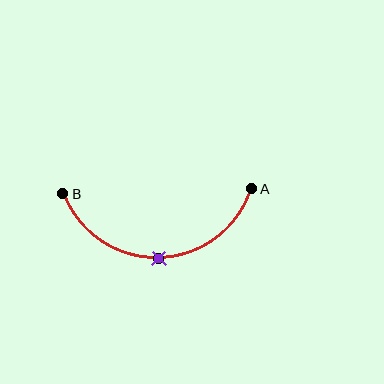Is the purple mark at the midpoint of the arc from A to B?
Yes. The purple mark lies on the arc at equal arc-length from both A and B — it is the arc midpoint.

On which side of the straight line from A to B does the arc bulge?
The arc bulges below the straight line connecting A and B.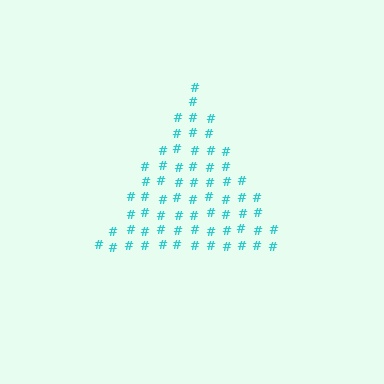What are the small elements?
The small elements are hash symbols.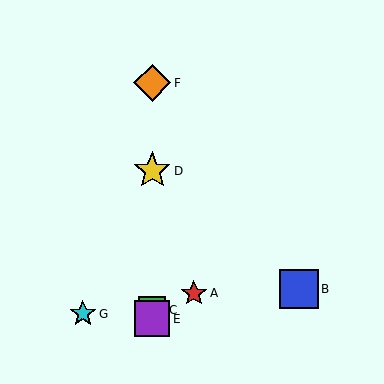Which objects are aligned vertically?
Objects C, D, E, F are aligned vertically.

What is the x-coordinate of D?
Object D is at x≈152.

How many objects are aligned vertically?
4 objects (C, D, E, F) are aligned vertically.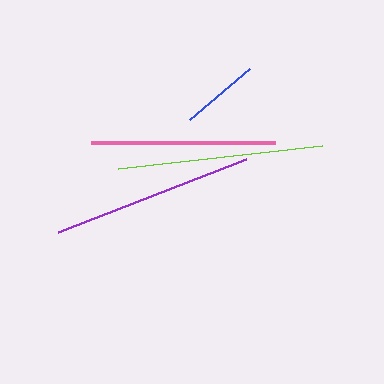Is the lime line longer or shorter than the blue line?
The lime line is longer than the blue line.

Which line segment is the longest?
The lime line is the longest at approximately 205 pixels.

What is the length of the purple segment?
The purple segment is approximately 201 pixels long.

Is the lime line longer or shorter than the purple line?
The lime line is longer than the purple line.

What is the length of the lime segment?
The lime segment is approximately 205 pixels long.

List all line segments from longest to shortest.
From longest to shortest: lime, purple, pink, blue.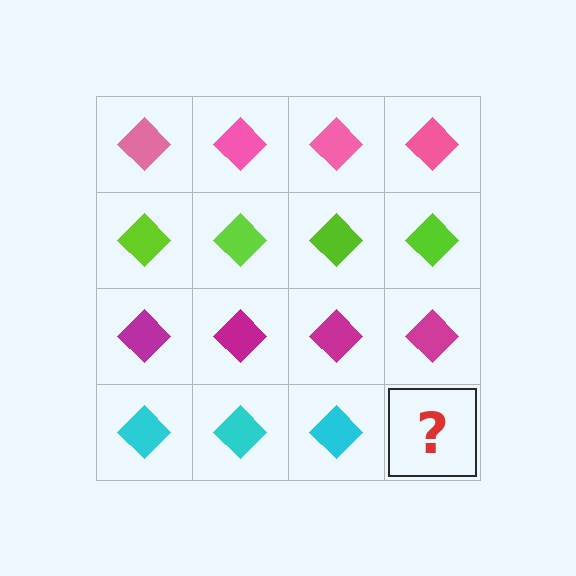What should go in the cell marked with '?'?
The missing cell should contain a cyan diamond.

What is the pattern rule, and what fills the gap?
The rule is that each row has a consistent color. The gap should be filled with a cyan diamond.